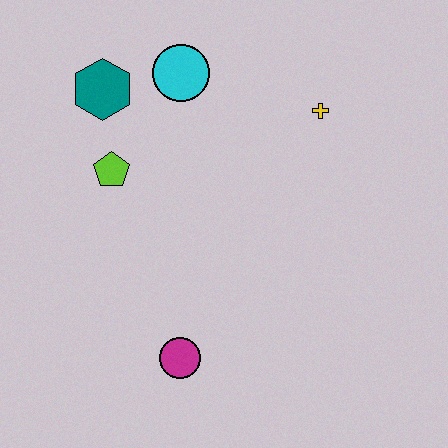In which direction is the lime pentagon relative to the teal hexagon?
The lime pentagon is below the teal hexagon.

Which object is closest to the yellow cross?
The cyan circle is closest to the yellow cross.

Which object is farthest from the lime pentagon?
The yellow cross is farthest from the lime pentagon.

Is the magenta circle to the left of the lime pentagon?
No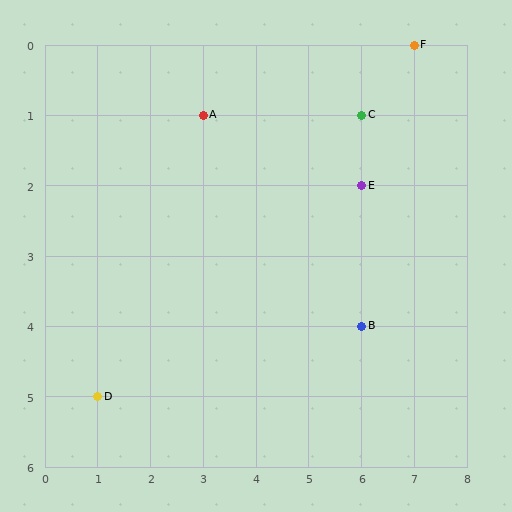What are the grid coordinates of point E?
Point E is at grid coordinates (6, 2).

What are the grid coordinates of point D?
Point D is at grid coordinates (1, 5).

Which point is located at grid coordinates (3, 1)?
Point A is at (3, 1).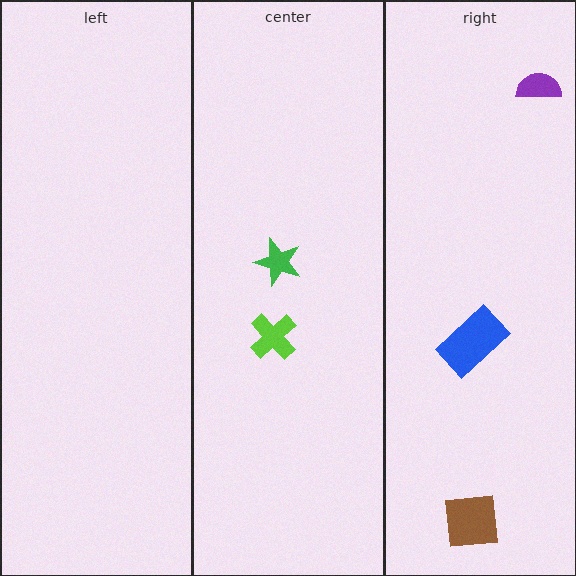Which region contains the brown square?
The right region.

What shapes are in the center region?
The lime cross, the green star.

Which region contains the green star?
The center region.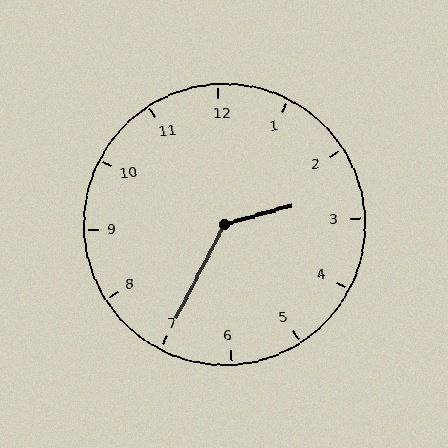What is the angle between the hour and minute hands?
Approximately 132 degrees.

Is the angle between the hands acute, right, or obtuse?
It is obtuse.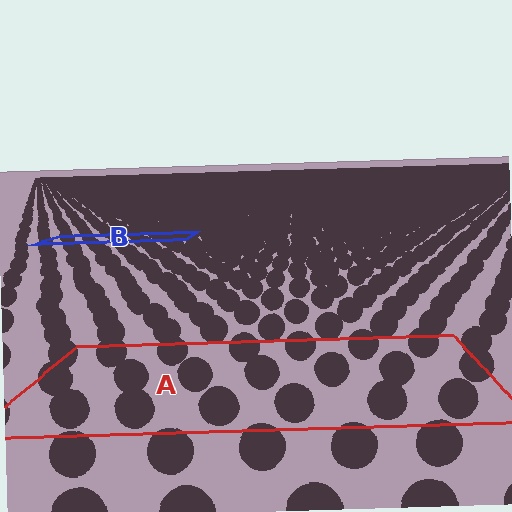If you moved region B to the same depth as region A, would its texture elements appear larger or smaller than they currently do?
They would appear larger. At a closer depth, the same texture elements are projected at a bigger on-screen size.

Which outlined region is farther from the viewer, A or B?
Region B is farther from the viewer — the texture elements inside it appear smaller and more densely packed.